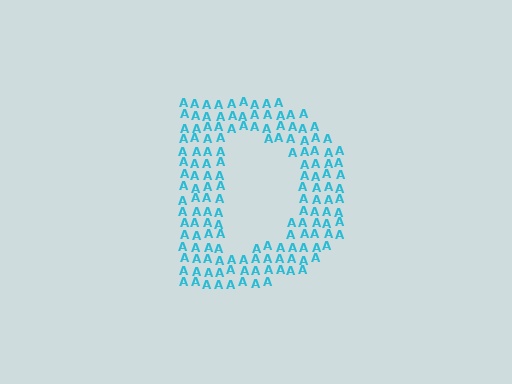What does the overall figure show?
The overall figure shows the letter D.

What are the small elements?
The small elements are letter A's.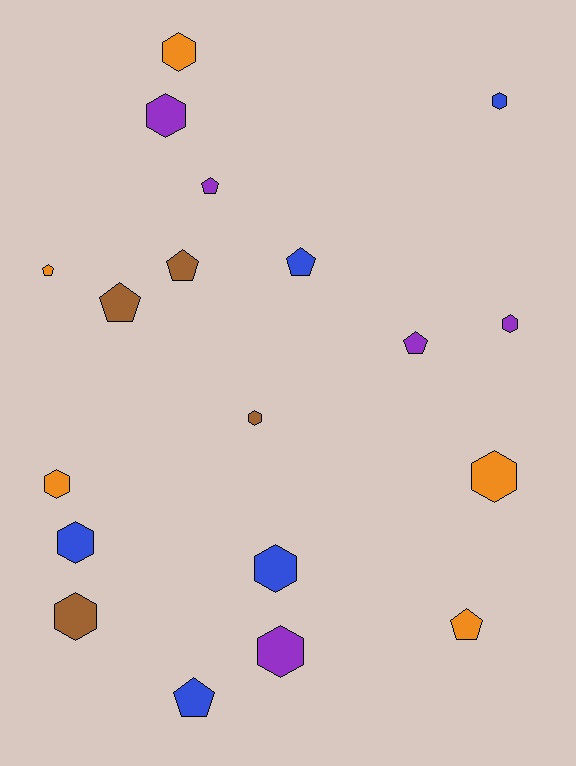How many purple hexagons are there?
There are 3 purple hexagons.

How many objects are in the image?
There are 19 objects.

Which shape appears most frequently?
Hexagon, with 11 objects.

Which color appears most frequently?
Purple, with 5 objects.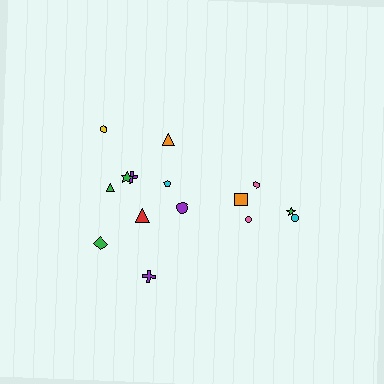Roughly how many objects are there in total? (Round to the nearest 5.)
Roughly 15 objects in total.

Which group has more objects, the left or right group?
The left group.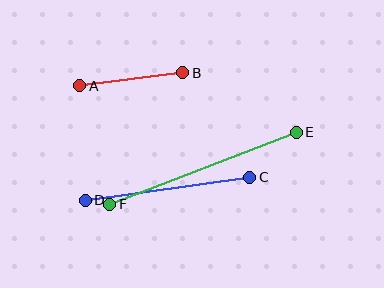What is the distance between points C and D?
The distance is approximately 166 pixels.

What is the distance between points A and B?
The distance is approximately 104 pixels.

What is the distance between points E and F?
The distance is approximately 200 pixels.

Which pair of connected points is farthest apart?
Points E and F are farthest apart.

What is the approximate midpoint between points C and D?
The midpoint is at approximately (168, 189) pixels.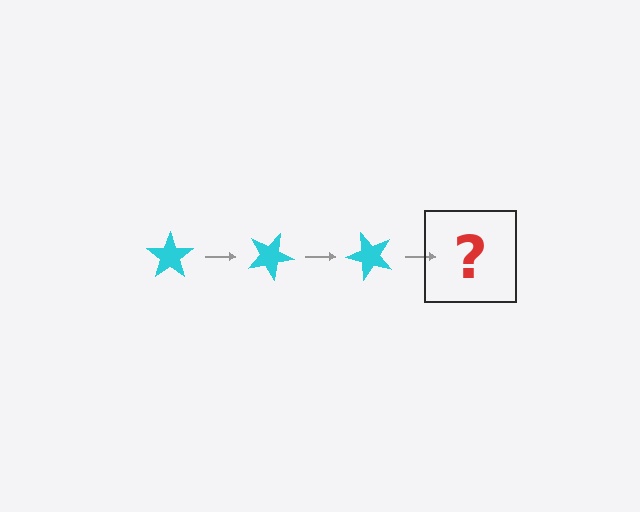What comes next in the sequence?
The next element should be a cyan star rotated 75 degrees.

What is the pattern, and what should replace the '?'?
The pattern is that the star rotates 25 degrees each step. The '?' should be a cyan star rotated 75 degrees.